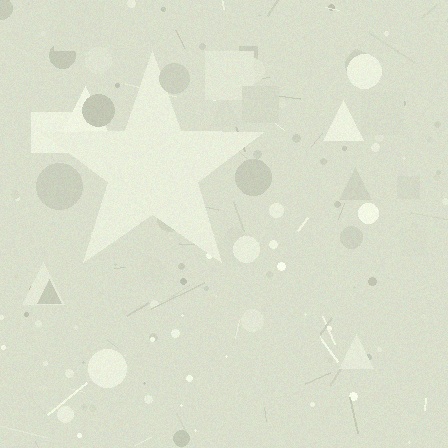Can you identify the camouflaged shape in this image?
The camouflaged shape is a star.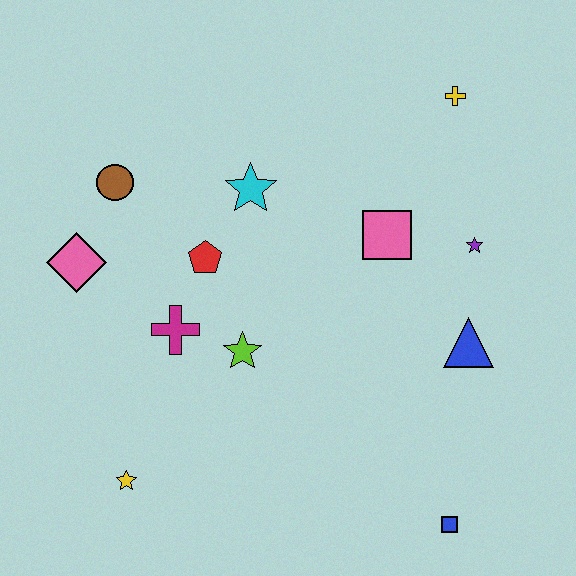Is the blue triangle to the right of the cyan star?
Yes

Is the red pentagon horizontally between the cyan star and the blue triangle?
No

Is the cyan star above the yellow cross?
No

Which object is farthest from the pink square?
The yellow star is farthest from the pink square.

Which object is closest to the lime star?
The magenta cross is closest to the lime star.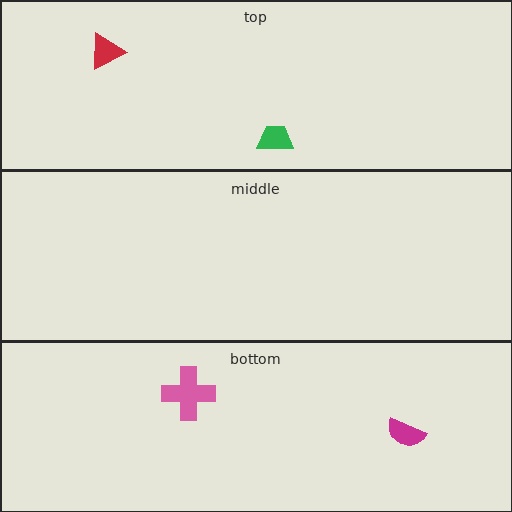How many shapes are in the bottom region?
2.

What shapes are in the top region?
The green trapezoid, the red triangle.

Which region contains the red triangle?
The top region.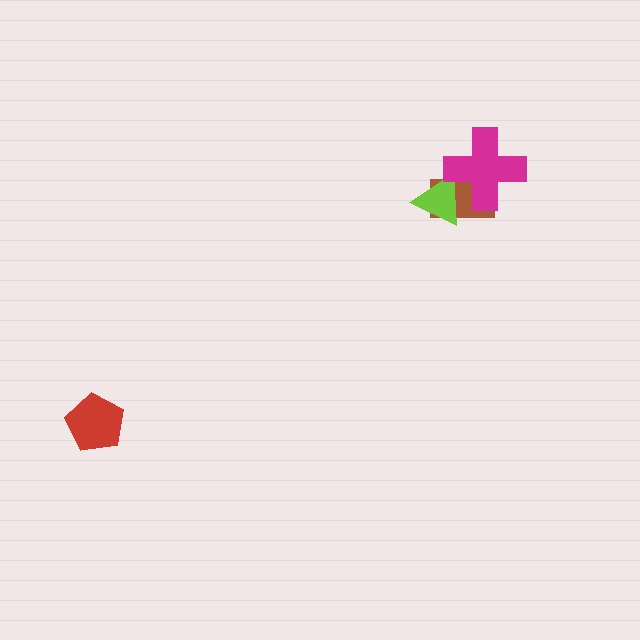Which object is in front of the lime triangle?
The magenta cross is in front of the lime triangle.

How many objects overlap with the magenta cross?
2 objects overlap with the magenta cross.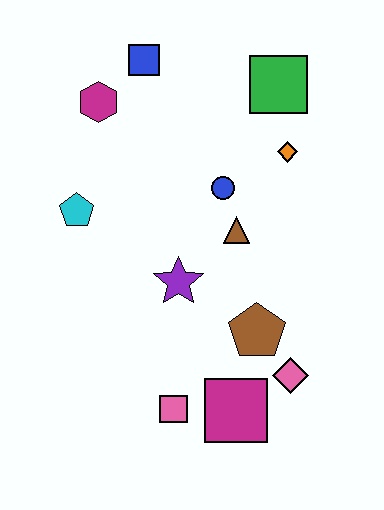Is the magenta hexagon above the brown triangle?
Yes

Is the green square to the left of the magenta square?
No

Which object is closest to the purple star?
The brown triangle is closest to the purple star.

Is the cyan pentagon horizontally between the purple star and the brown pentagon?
No